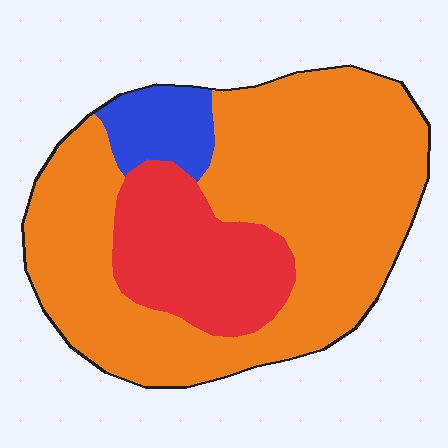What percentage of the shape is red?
Red covers 22% of the shape.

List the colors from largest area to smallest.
From largest to smallest: orange, red, blue.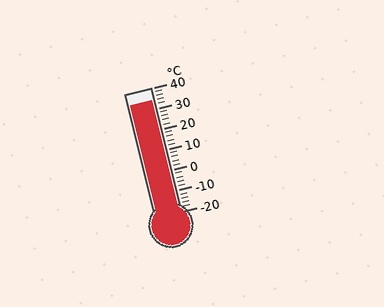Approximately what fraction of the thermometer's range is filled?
The thermometer is filled to approximately 90% of its range.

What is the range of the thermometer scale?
The thermometer scale ranges from -20°C to 40°C.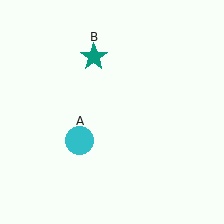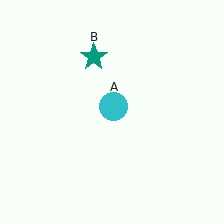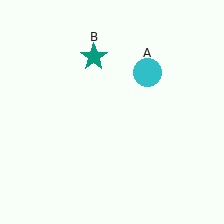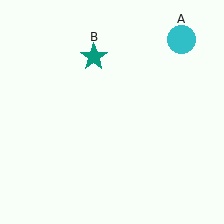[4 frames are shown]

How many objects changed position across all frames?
1 object changed position: cyan circle (object A).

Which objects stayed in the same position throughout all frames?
Teal star (object B) remained stationary.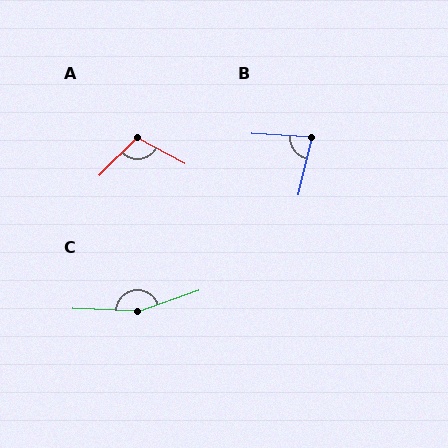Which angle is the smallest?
B, at approximately 80 degrees.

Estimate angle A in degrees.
Approximately 107 degrees.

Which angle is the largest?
C, at approximately 159 degrees.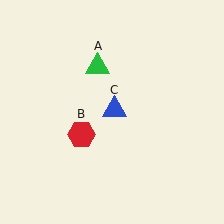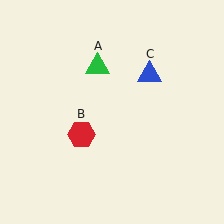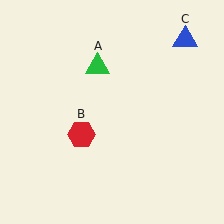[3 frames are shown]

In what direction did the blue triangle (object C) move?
The blue triangle (object C) moved up and to the right.